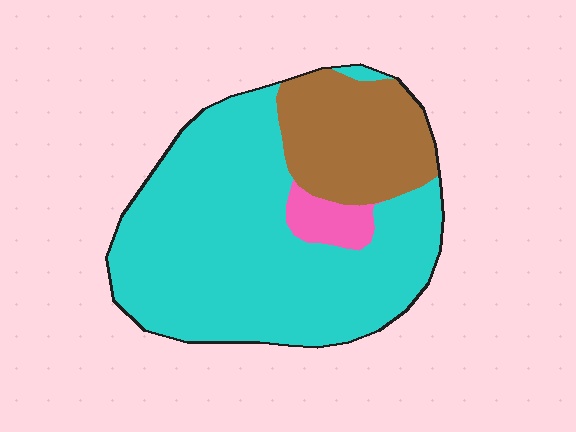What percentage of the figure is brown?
Brown takes up between a sixth and a third of the figure.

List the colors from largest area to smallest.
From largest to smallest: cyan, brown, pink.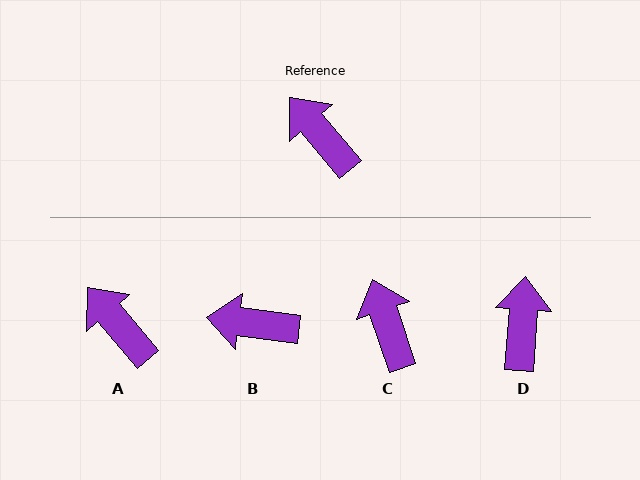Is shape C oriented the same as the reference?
No, it is off by about 21 degrees.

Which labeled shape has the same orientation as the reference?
A.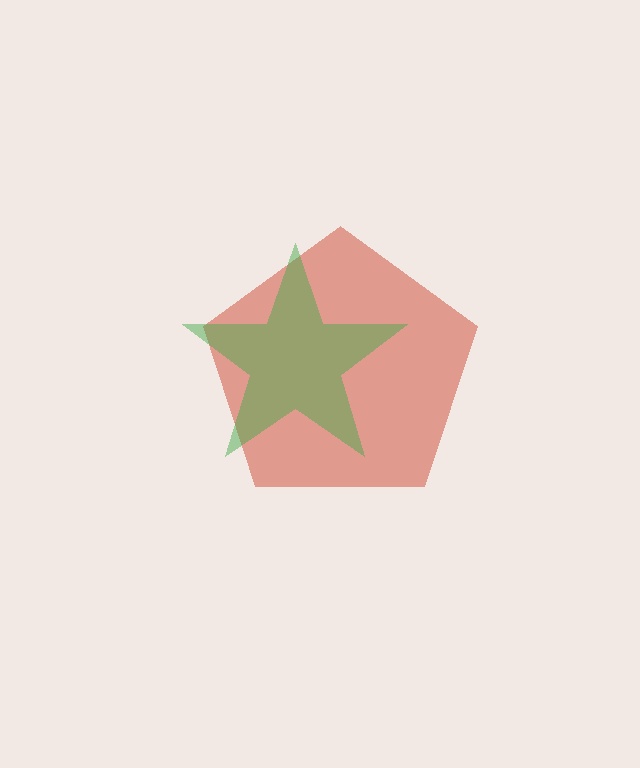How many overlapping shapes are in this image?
There are 2 overlapping shapes in the image.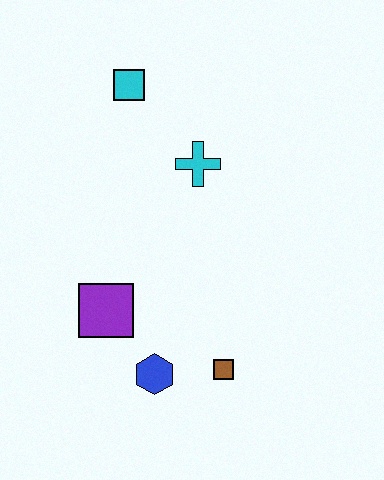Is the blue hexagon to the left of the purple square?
No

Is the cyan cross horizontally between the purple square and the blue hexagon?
No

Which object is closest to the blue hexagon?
The brown square is closest to the blue hexagon.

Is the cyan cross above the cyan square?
No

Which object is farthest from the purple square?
The cyan square is farthest from the purple square.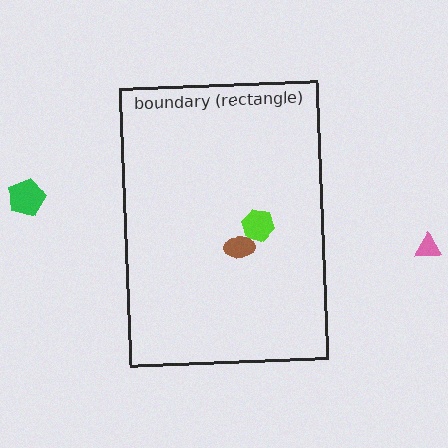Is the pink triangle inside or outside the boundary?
Outside.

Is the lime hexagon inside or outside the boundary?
Inside.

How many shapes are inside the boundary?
2 inside, 2 outside.